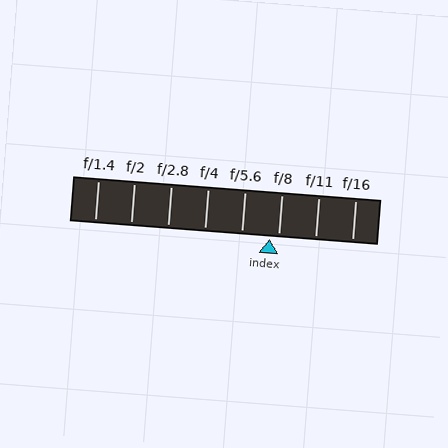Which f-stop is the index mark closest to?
The index mark is closest to f/8.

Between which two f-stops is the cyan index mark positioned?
The index mark is between f/5.6 and f/8.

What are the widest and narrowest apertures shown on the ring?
The widest aperture shown is f/1.4 and the narrowest is f/16.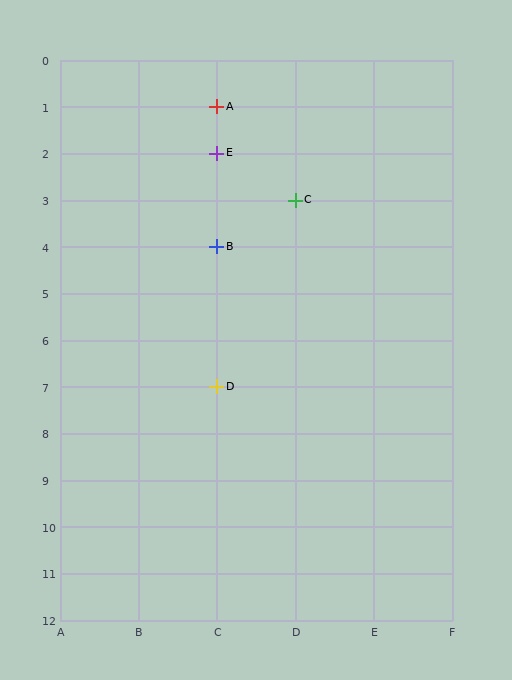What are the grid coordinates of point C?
Point C is at grid coordinates (D, 3).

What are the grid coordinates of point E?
Point E is at grid coordinates (C, 2).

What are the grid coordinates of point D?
Point D is at grid coordinates (C, 7).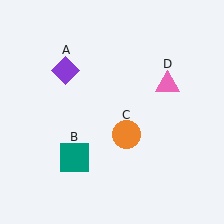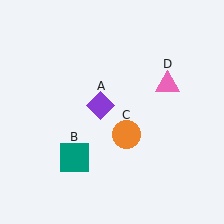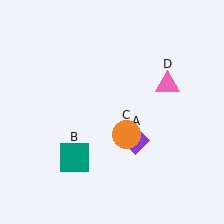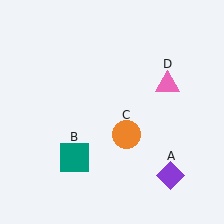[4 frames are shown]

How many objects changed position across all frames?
1 object changed position: purple diamond (object A).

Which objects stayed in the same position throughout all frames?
Teal square (object B) and orange circle (object C) and pink triangle (object D) remained stationary.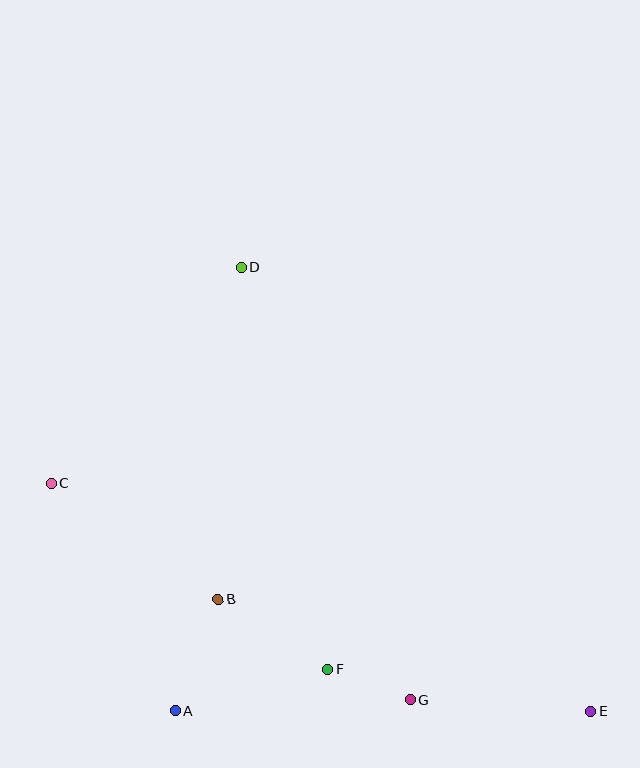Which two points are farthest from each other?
Points C and E are farthest from each other.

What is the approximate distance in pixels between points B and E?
The distance between B and E is approximately 389 pixels.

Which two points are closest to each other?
Points F and G are closest to each other.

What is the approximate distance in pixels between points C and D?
The distance between C and D is approximately 287 pixels.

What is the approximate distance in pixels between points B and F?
The distance between B and F is approximately 130 pixels.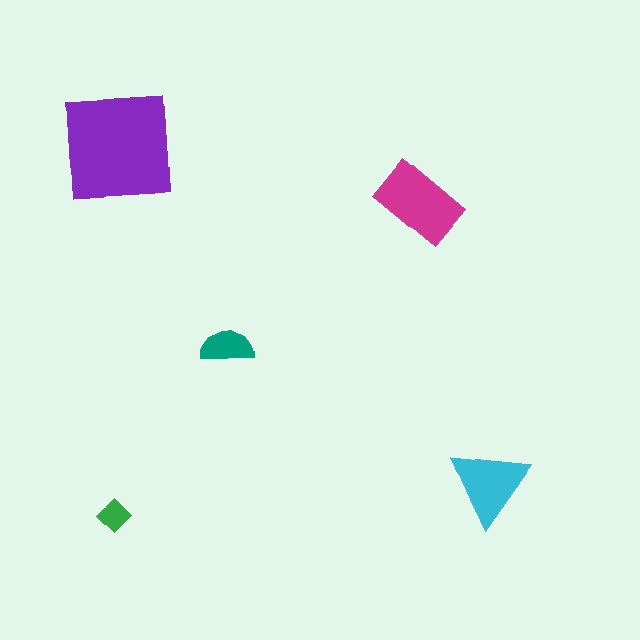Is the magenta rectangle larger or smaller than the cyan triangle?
Larger.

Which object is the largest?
The purple square.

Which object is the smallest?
The green diamond.